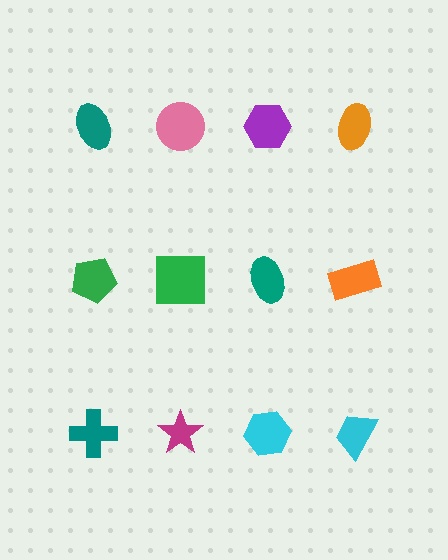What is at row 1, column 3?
A purple hexagon.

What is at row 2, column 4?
An orange rectangle.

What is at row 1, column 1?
A teal ellipse.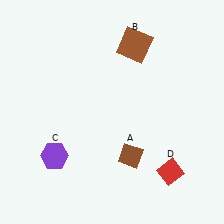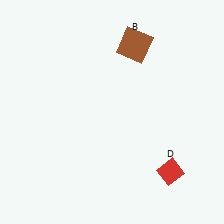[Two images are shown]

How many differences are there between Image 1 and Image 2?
There are 2 differences between the two images.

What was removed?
The brown diamond (A), the purple hexagon (C) were removed in Image 2.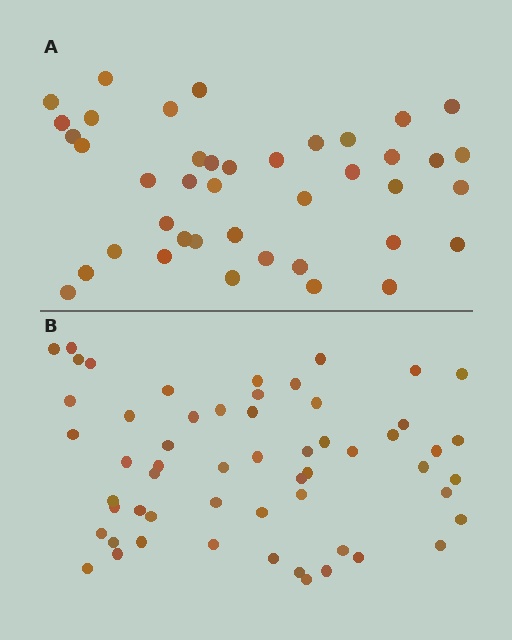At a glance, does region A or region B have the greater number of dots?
Region B (the bottom region) has more dots.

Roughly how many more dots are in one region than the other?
Region B has approximately 15 more dots than region A.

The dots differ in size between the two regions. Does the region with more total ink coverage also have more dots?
No. Region A has more total ink coverage because its dots are larger, but region B actually contains more individual dots. Total area can be misleading — the number of items is what matters here.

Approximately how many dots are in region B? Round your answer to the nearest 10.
About 60 dots. (The exact count is 57, which rounds to 60.)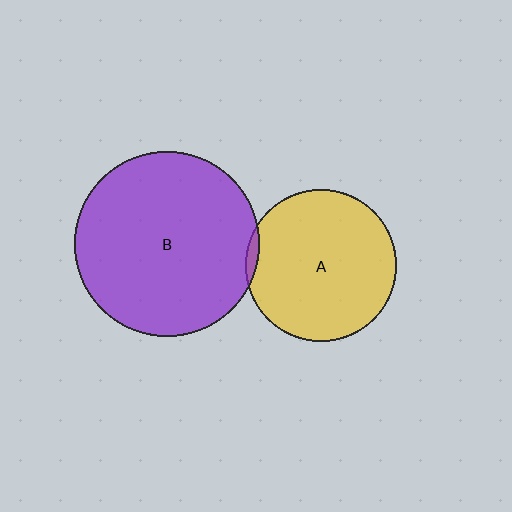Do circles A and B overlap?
Yes.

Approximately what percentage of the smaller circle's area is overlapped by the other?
Approximately 5%.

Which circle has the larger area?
Circle B (purple).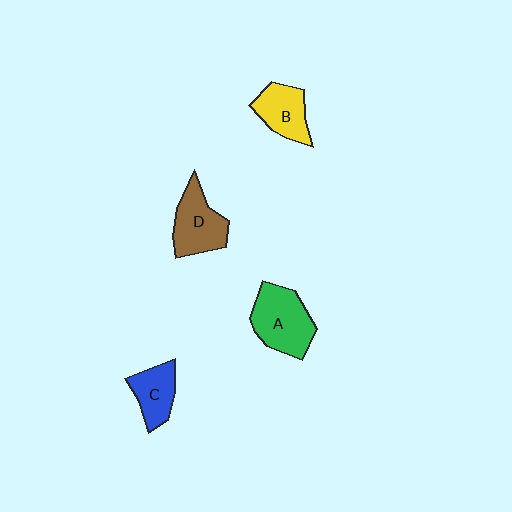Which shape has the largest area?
Shape A (green).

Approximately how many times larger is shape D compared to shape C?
Approximately 1.3 times.